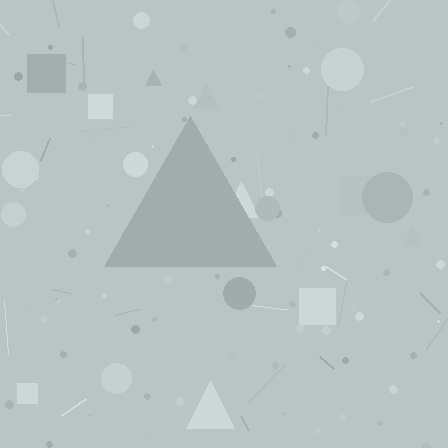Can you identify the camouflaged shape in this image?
The camouflaged shape is a triangle.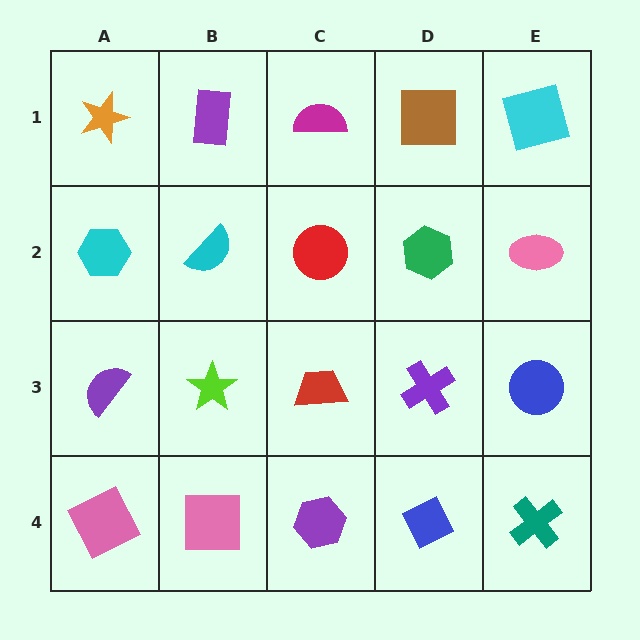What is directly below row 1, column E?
A pink ellipse.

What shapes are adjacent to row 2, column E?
A cyan square (row 1, column E), a blue circle (row 3, column E), a green hexagon (row 2, column D).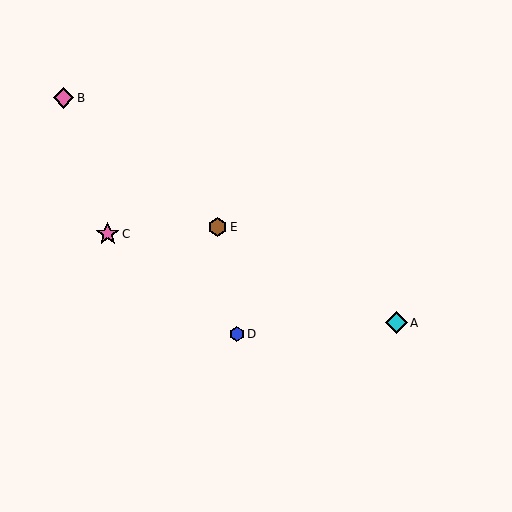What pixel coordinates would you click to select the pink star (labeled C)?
Click at (108, 234) to select the pink star C.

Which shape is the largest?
The pink star (labeled C) is the largest.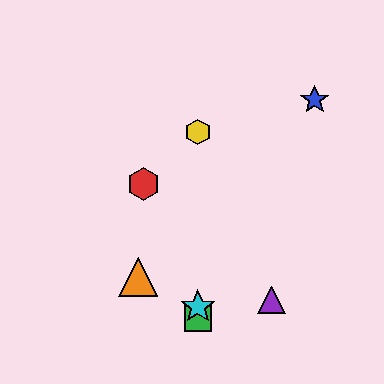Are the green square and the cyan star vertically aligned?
Yes, both are at x≈198.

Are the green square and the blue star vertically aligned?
No, the green square is at x≈198 and the blue star is at x≈315.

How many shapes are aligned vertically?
3 shapes (the green square, the yellow hexagon, the cyan star) are aligned vertically.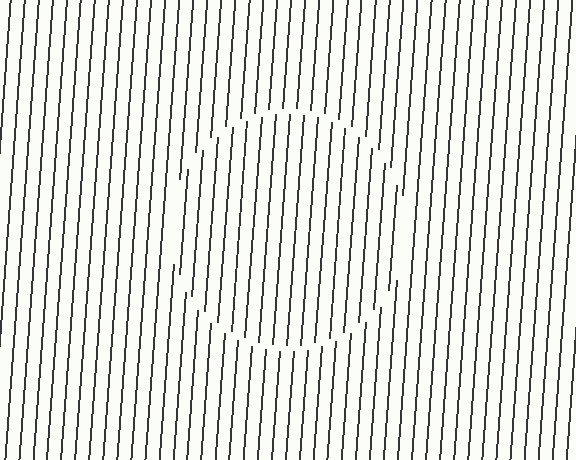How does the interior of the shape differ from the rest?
The interior of the shape contains the same grating, shifted by half a period — the contour is defined by the phase discontinuity where line-ends from the inner and outer gratings abut.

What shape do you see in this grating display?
An illusory circle. The interior of the shape contains the same grating, shifted by half a period — the contour is defined by the phase discontinuity where line-ends from the inner and outer gratings abut.